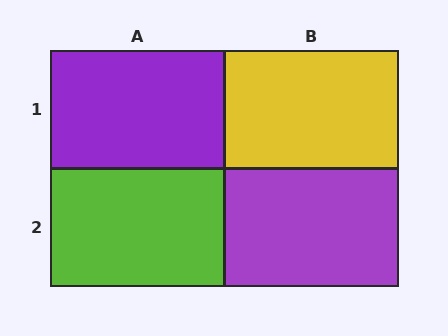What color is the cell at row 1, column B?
Yellow.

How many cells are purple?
2 cells are purple.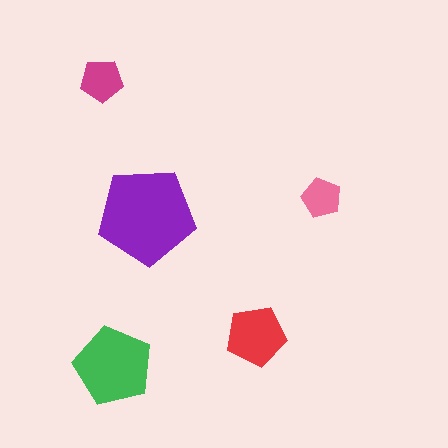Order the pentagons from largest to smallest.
the purple one, the green one, the red one, the magenta one, the pink one.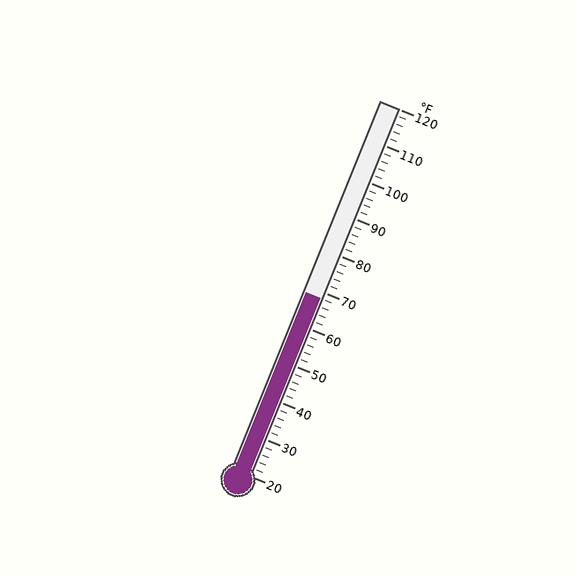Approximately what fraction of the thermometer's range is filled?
The thermometer is filled to approximately 50% of its range.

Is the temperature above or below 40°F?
The temperature is above 40°F.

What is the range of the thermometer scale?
The thermometer scale ranges from 20°F to 120°F.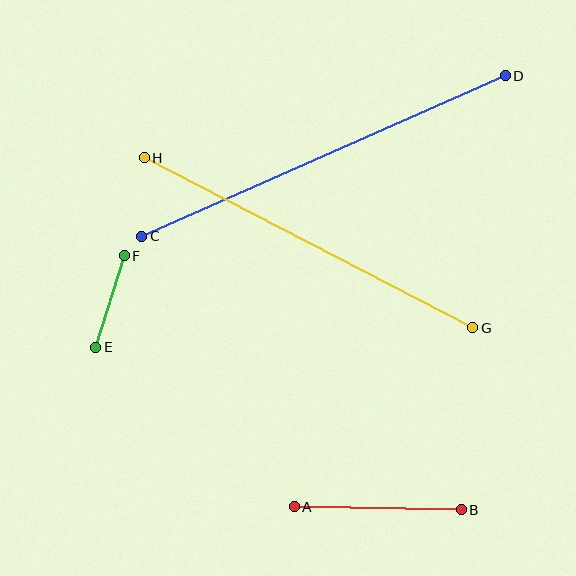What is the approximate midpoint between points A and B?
The midpoint is at approximately (378, 508) pixels.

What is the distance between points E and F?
The distance is approximately 96 pixels.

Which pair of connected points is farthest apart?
Points C and D are farthest apart.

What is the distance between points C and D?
The distance is approximately 397 pixels.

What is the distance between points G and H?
The distance is approximately 370 pixels.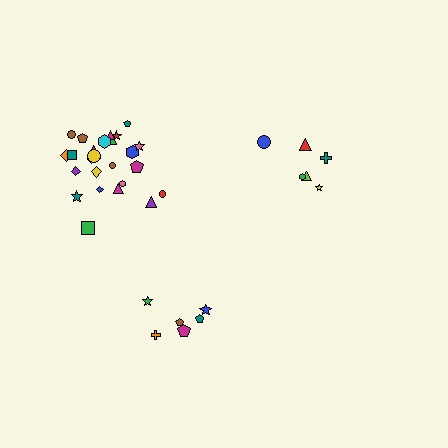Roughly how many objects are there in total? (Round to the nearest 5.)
Roughly 35 objects in total.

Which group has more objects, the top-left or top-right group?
The top-left group.